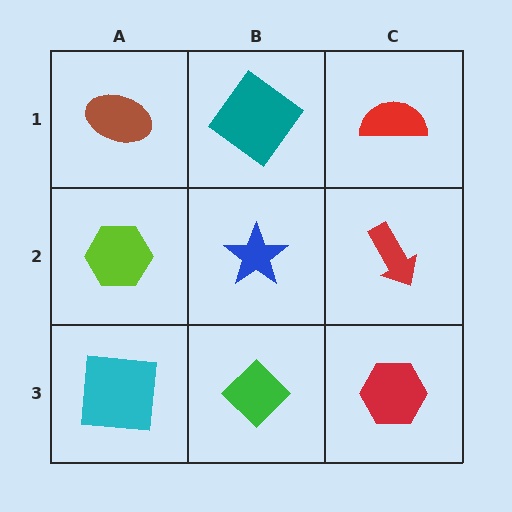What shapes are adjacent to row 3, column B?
A blue star (row 2, column B), a cyan square (row 3, column A), a red hexagon (row 3, column C).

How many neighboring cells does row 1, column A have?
2.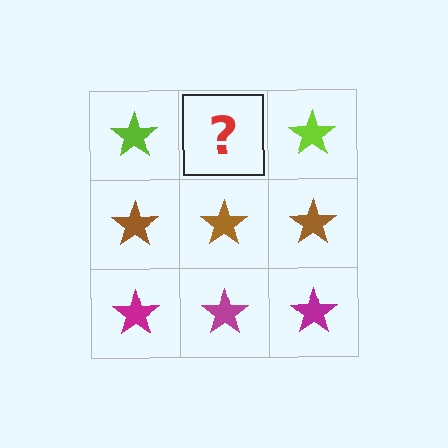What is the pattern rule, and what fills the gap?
The rule is that each row has a consistent color. The gap should be filled with a lime star.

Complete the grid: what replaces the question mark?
The question mark should be replaced with a lime star.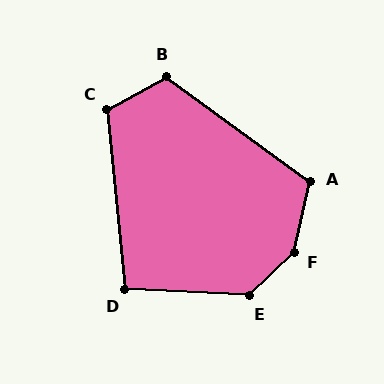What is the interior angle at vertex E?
Approximately 133 degrees (obtuse).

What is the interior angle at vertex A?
Approximately 114 degrees (obtuse).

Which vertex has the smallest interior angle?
D, at approximately 99 degrees.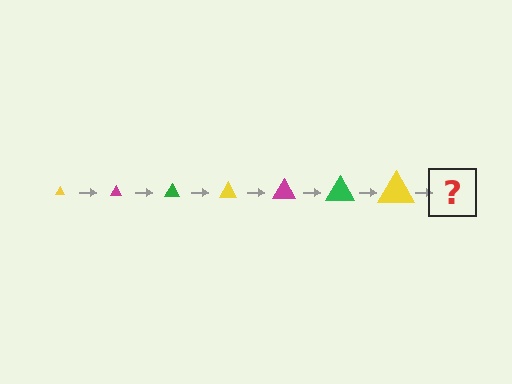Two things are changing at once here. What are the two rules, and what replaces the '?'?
The two rules are that the triangle grows larger each step and the color cycles through yellow, magenta, and green. The '?' should be a magenta triangle, larger than the previous one.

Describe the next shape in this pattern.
It should be a magenta triangle, larger than the previous one.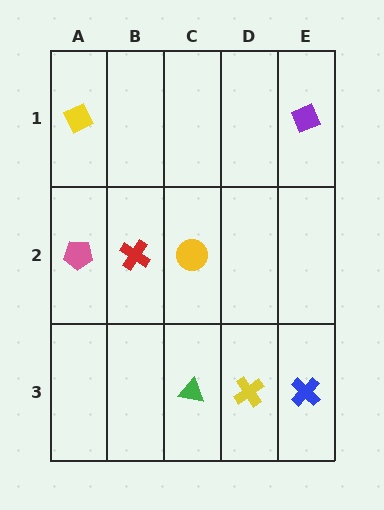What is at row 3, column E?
A blue cross.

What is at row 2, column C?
A yellow circle.